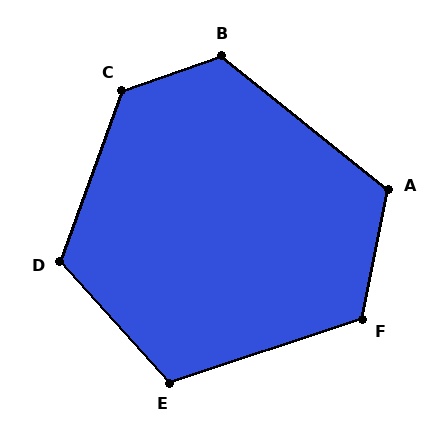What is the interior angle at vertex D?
Approximately 118 degrees (obtuse).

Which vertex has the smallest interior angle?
E, at approximately 114 degrees.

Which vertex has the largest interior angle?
C, at approximately 129 degrees.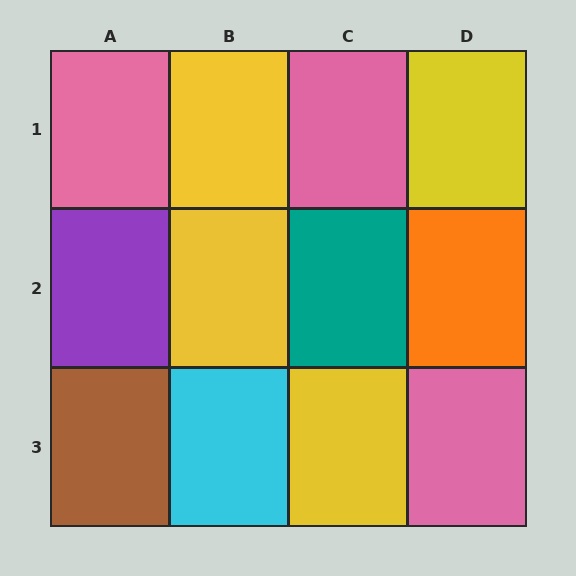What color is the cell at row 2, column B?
Yellow.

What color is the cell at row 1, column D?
Yellow.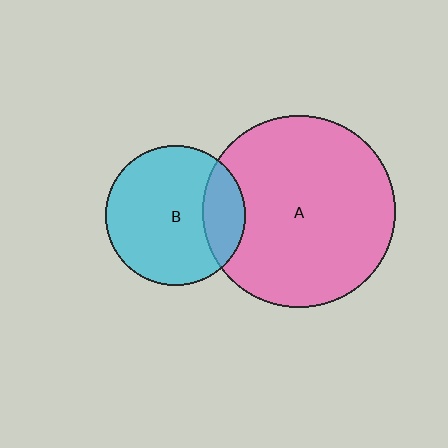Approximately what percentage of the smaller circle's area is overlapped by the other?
Approximately 20%.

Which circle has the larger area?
Circle A (pink).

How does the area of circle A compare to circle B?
Approximately 1.9 times.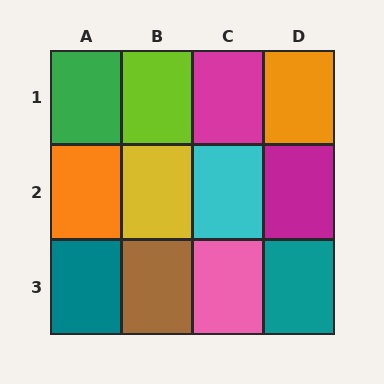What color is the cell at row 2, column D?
Magenta.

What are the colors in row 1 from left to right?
Green, lime, magenta, orange.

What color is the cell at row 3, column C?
Pink.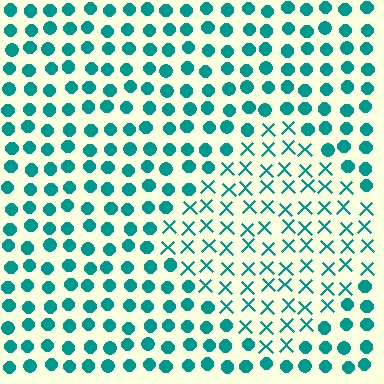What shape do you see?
I see a diamond.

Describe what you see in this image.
The image is filled with small teal elements arranged in a uniform grid. A diamond-shaped region contains X marks, while the surrounding area contains circles. The boundary is defined purely by the change in element shape.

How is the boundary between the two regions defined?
The boundary is defined by a change in element shape: X marks inside vs. circles outside. All elements share the same color and spacing.